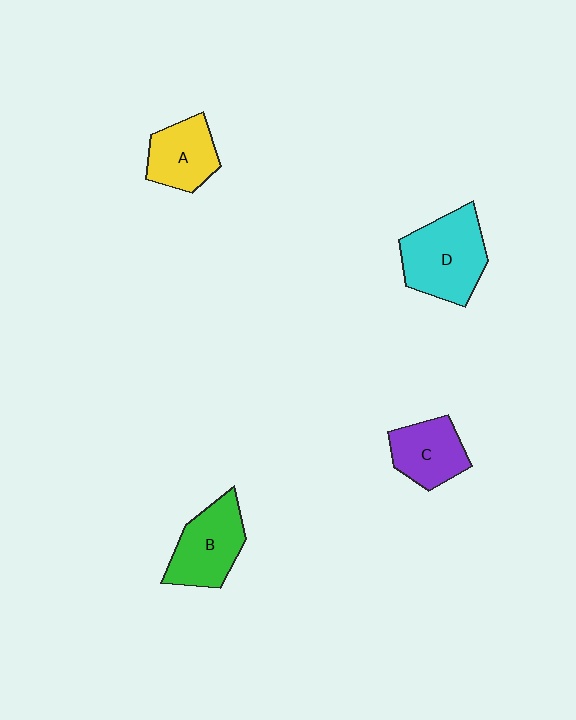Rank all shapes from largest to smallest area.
From largest to smallest: D (cyan), B (green), A (yellow), C (purple).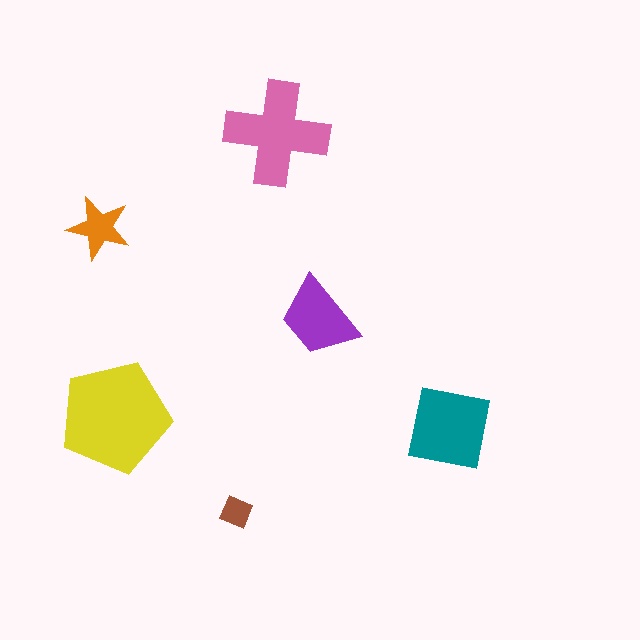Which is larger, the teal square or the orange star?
The teal square.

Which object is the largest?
The yellow pentagon.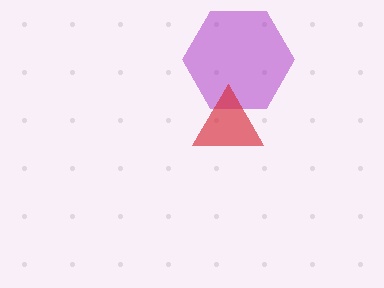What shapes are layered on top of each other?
The layered shapes are: a purple hexagon, a red triangle.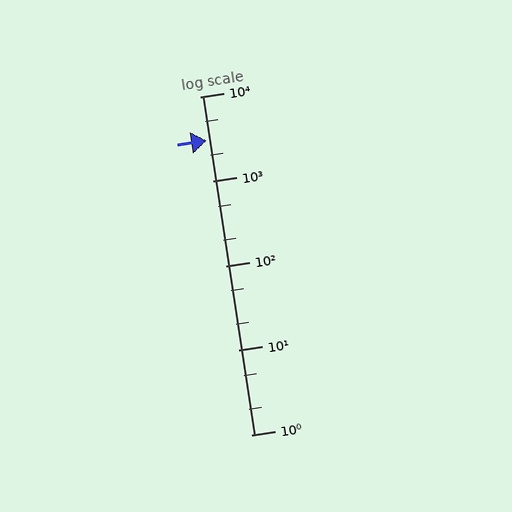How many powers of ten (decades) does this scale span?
The scale spans 4 decades, from 1 to 10000.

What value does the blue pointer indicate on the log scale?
The pointer indicates approximately 3000.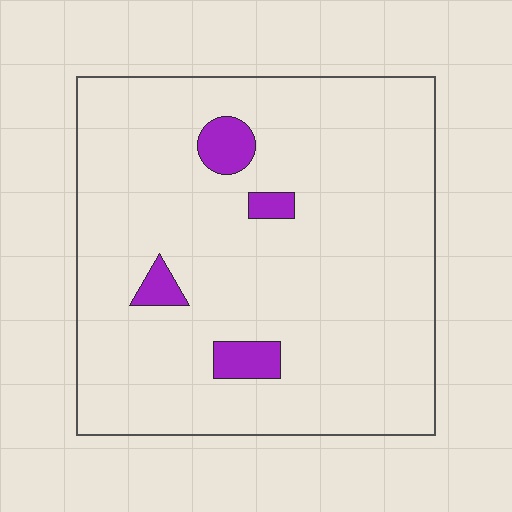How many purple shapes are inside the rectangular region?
4.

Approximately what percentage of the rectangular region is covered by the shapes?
Approximately 5%.